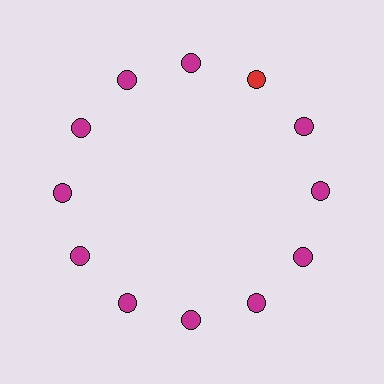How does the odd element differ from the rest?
It has a different color: red instead of magenta.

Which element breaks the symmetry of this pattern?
The red circle at roughly the 1 o'clock position breaks the symmetry. All other shapes are magenta circles.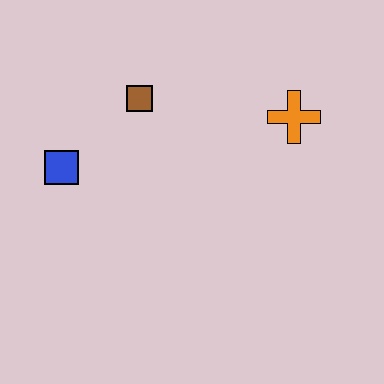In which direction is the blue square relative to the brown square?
The blue square is to the left of the brown square.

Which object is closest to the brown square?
The blue square is closest to the brown square.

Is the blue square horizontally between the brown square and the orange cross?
No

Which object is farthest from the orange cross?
The blue square is farthest from the orange cross.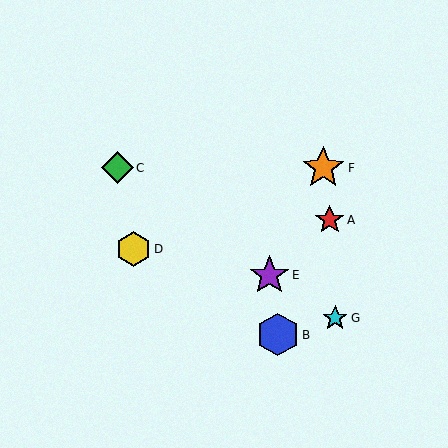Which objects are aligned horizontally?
Objects C, F are aligned horizontally.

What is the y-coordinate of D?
Object D is at y≈249.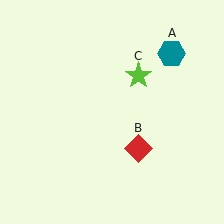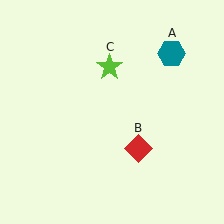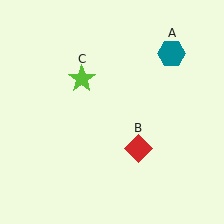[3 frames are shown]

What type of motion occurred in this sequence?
The lime star (object C) rotated counterclockwise around the center of the scene.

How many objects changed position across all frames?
1 object changed position: lime star (object C).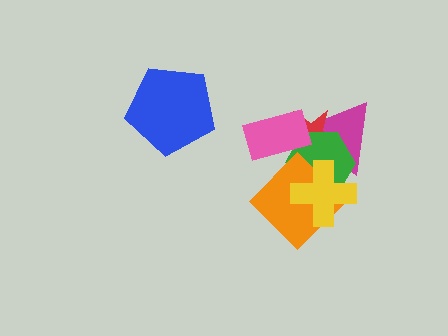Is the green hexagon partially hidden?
Yes, it is partially covered by another shape.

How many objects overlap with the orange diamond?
5 objects overlap with the orange diamond.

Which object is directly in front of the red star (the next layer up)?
The green hexagon is directly in front of the red star.